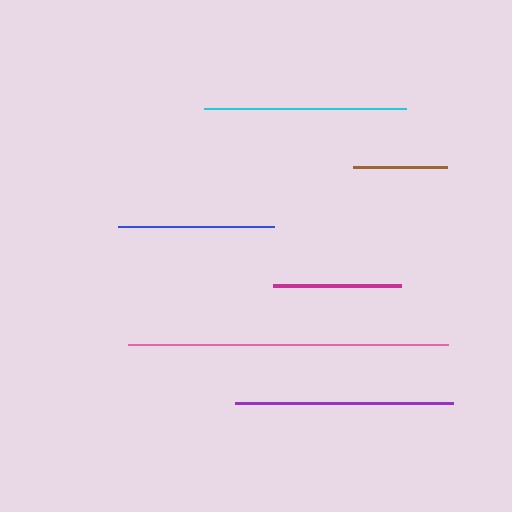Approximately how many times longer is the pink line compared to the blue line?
The pink line is approximately 2.1 times the length of the blue line.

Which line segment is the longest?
The pink line is the longest at approximately 320 pixels.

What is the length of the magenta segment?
The magenta segment is approximately 128 pixels long.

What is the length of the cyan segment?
The cyan segment is approximately 203 pixels long.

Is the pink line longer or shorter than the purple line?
The pink line is longer than the purple line.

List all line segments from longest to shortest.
From longest to shortest: pink, purple, cyan, blue, magenta, brown.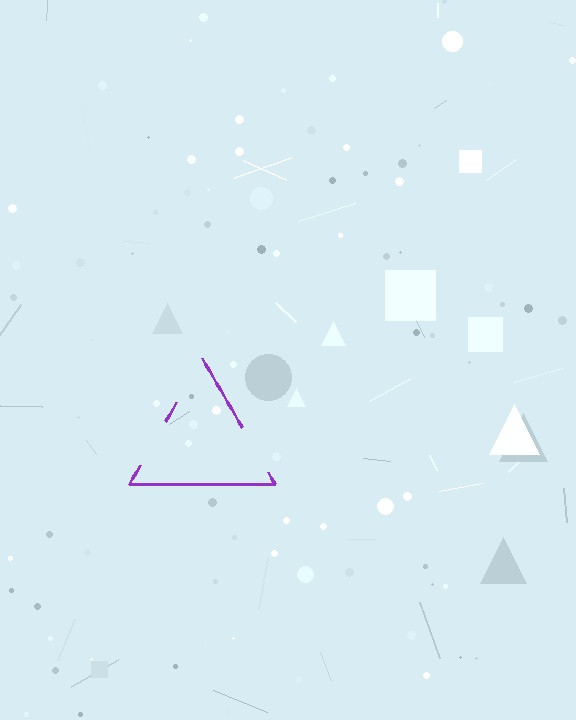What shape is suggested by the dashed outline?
The dashed outline suggests a triangle.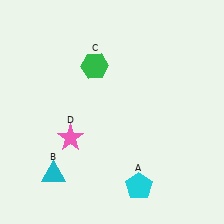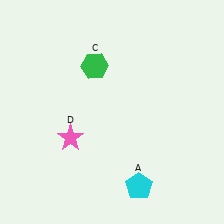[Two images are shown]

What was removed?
The cyan triangle (B) was removed in Image 2.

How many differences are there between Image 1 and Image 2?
There is 1 difference between the two images.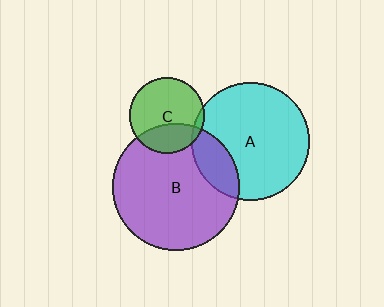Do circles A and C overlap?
Yes.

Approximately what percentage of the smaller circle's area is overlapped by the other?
Approximately 5%.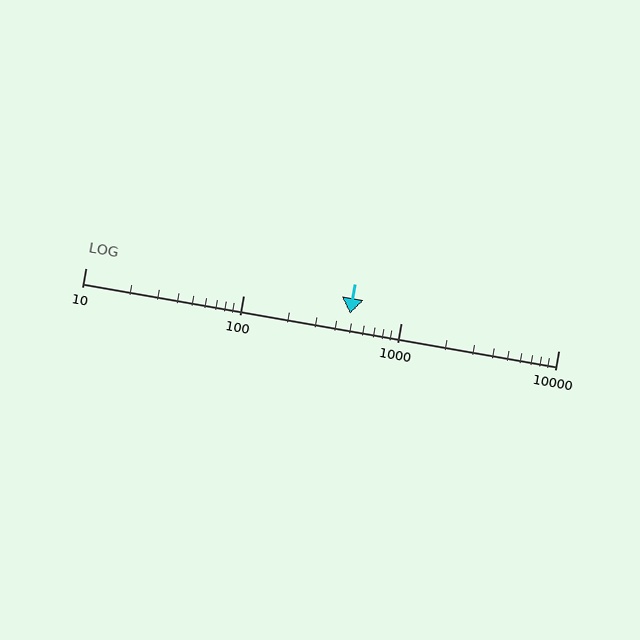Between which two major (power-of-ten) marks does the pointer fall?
The pointer is between 100 and 1000.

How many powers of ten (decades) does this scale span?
The scale spans 3 decades, from 10 to 10000.